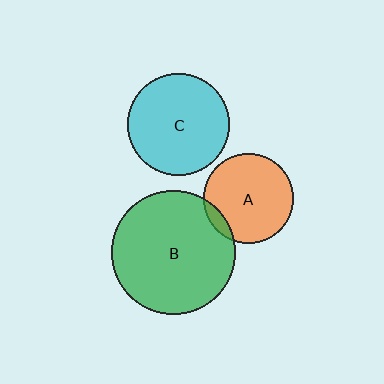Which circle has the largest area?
Circle B (green).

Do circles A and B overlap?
Yes.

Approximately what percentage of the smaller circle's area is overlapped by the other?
Approximately 10%.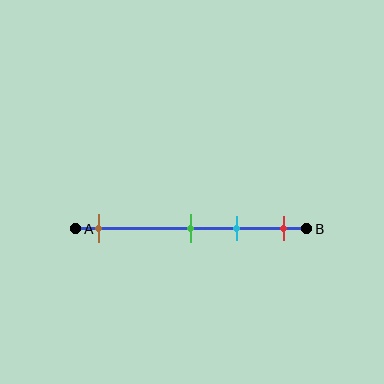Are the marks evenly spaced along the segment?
No, the marks are not evenly spaced.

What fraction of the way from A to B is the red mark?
The red mark is approximately 90% (0.9) of the way from A to B.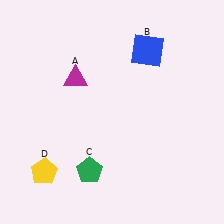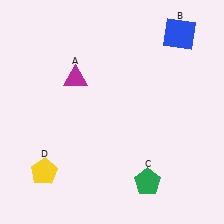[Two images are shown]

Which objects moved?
The objects that moved are: the blue square (B), the green pentagon (C).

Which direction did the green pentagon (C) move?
The green pentagon (C) moved right.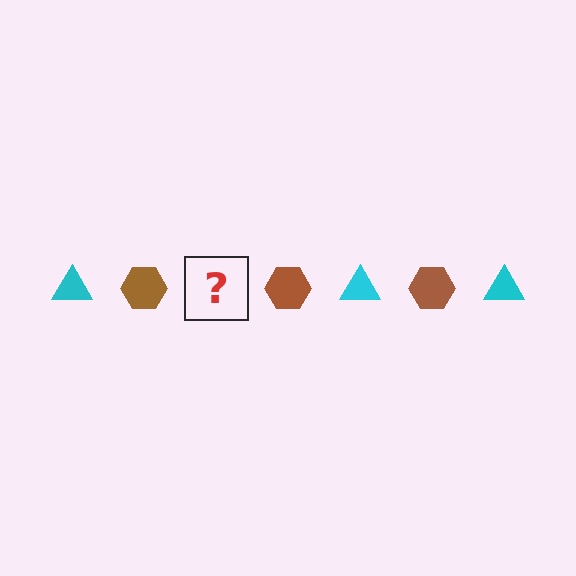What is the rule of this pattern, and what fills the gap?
The rule is that the pattern alternates between cyan triangle and brown hexagon. The gap should be filled with a cyan triangle.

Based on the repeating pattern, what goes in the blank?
The blank should be a cyan triangle.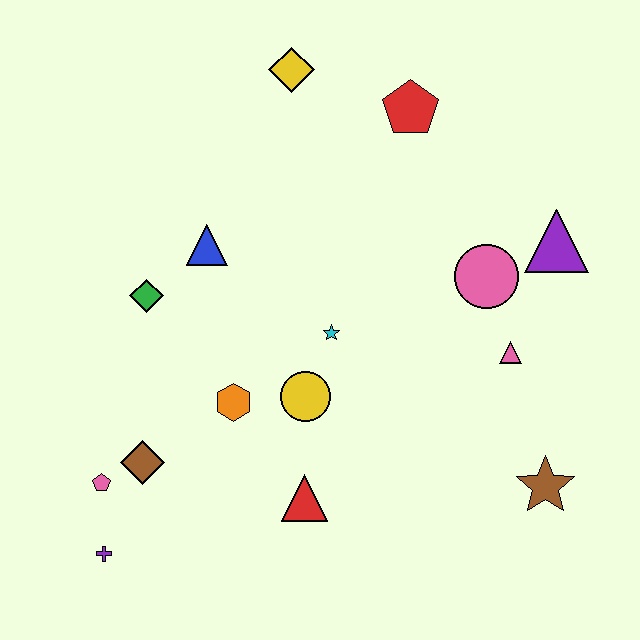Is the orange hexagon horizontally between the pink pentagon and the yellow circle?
Yes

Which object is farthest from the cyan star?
The purple cross is farthest from the cyan star.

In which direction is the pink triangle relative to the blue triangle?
The pink triangle is to the right of the blue triangle.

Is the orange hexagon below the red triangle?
No